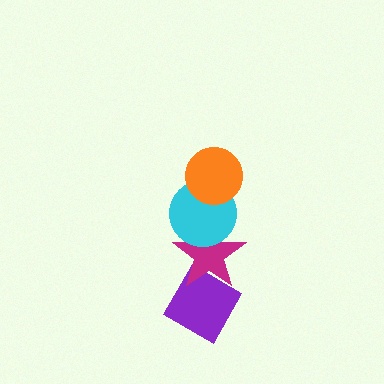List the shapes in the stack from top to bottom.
From top to bottom: the orange circle, the cyan circle, the magenta star, the purple diamond.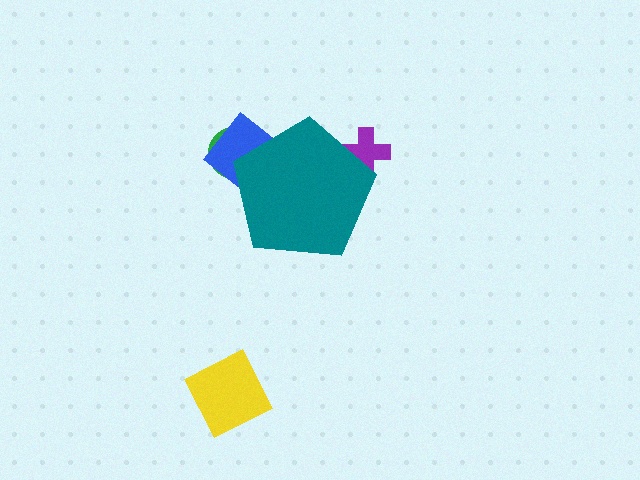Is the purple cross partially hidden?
Yes, the purple cross is partially hidden behind the teal pentagon.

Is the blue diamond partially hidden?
Yes, the blue diamond is partially hidden behind the teal pentagon.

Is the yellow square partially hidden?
No, the yellow square is fully visible.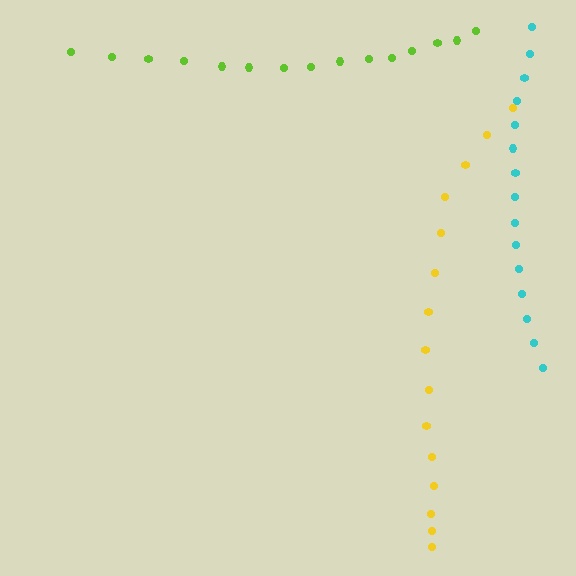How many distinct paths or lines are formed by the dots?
There are 3 distinct paths.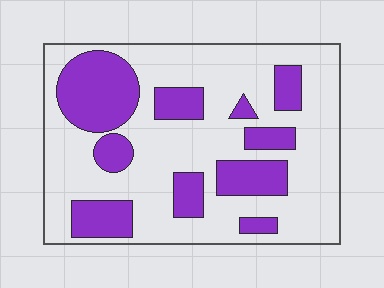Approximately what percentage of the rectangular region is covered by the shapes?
Approximately 30%.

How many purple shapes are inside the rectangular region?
10.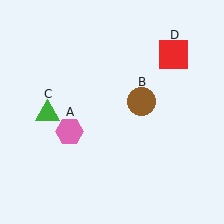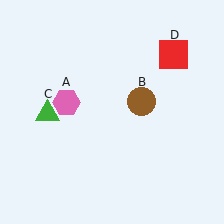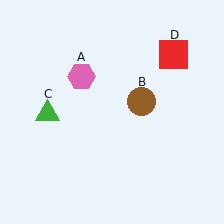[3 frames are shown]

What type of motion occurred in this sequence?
The pink hexagon (object A) rotated clockwise around the center of the scene.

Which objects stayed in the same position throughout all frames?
Brown circle (object B) and green triangle (object C) and red square (object D) remained stationary.